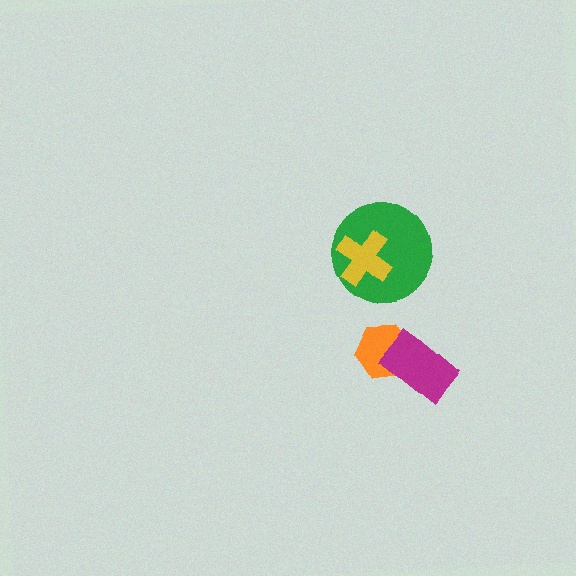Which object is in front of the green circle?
The yellow cross is in front of the green circle.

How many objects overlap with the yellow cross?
1 object overlaps with the yellow cross.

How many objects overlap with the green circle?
1 object overlaps with the green circle.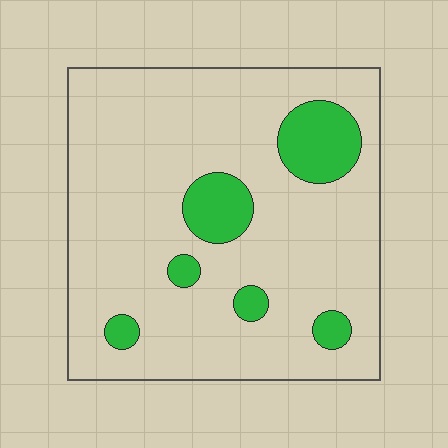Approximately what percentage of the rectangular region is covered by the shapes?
Approximately 15%.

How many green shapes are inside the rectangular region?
6.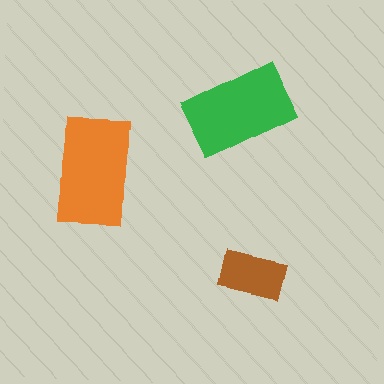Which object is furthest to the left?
The orange rectangle is leftmost.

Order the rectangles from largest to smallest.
the orange one, the green one, the brown one.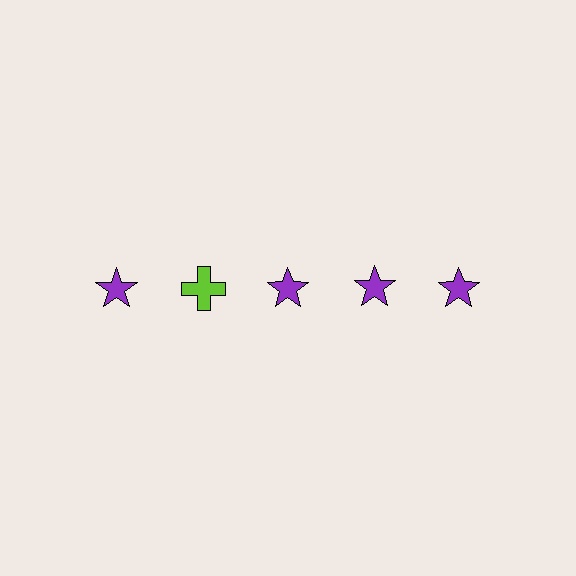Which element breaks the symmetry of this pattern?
The lime cross in the top row, second from left column breaks the symmetry. All other shapes are purple stars.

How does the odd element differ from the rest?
It differs in both color (lime instead of purple) and shape (cross instead of star).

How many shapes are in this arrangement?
There are 5 shapes arranged in a grid pattern.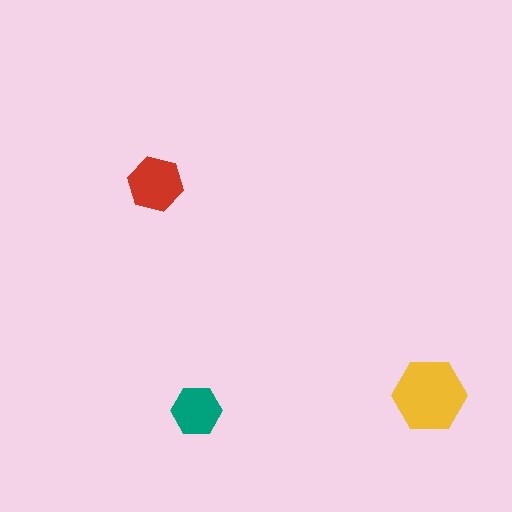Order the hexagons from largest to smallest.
the yellow one, the red one, the teal one.